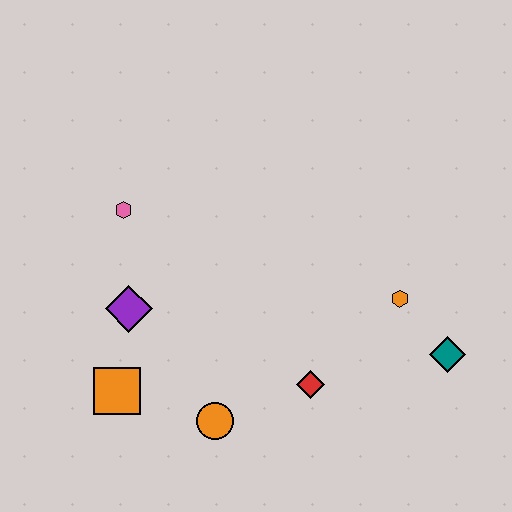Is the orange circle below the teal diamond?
Yes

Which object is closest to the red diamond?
The orange circle is closest to the red diamond.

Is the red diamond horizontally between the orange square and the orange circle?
No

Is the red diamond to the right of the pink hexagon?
Yes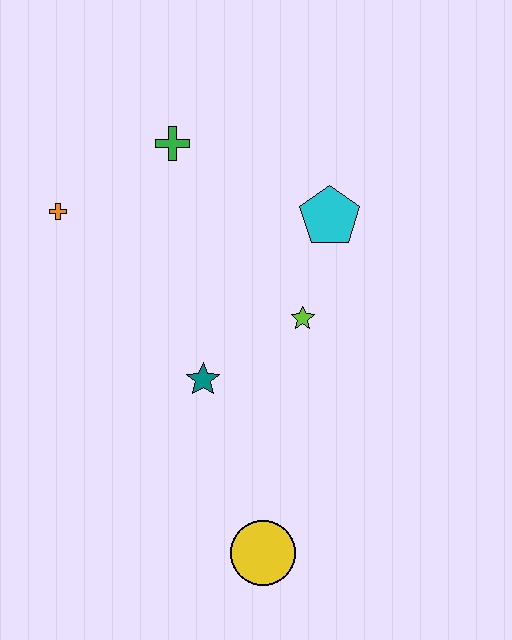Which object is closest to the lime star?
The cyan pentagon is closest to the lime star.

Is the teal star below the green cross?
Yes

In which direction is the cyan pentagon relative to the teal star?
The cyan pentagon is above the teal star.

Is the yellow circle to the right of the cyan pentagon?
No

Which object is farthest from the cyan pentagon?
The yellow circle is farthest from the cyan pentagon.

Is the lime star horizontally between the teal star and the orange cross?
No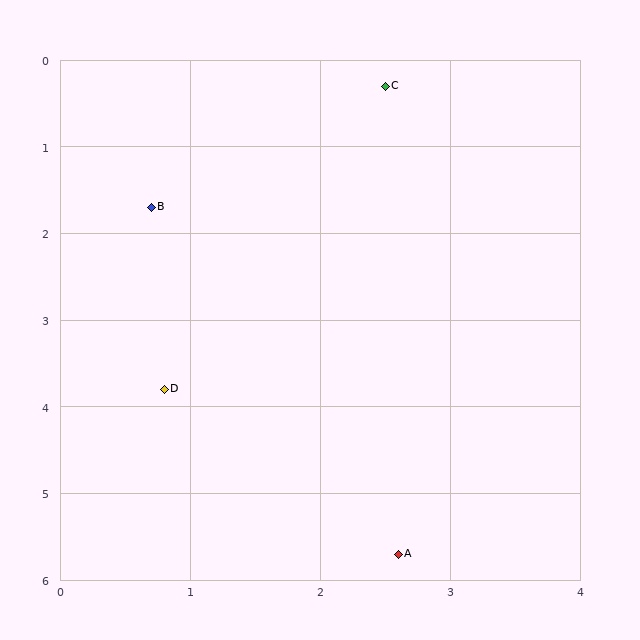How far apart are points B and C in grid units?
Points B and C are about 2.3 grid units apart.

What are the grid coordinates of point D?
Point D is at approximately (0.8, 3.8).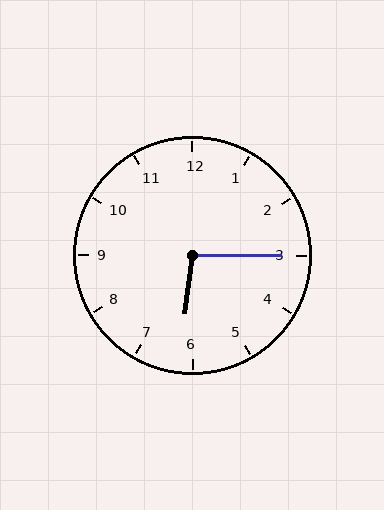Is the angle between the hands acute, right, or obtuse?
It is obtuse.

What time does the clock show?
6:15.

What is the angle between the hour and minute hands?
Approximately 98 degrees.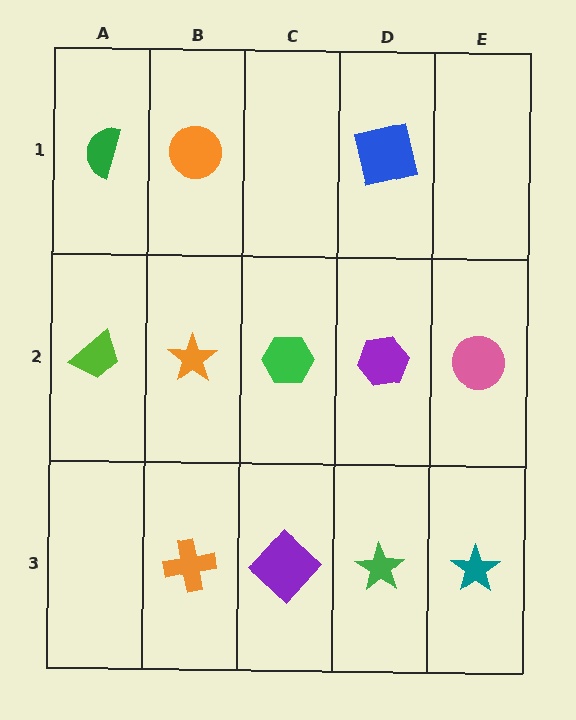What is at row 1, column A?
A green semicircle.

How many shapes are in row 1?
3 shapes.